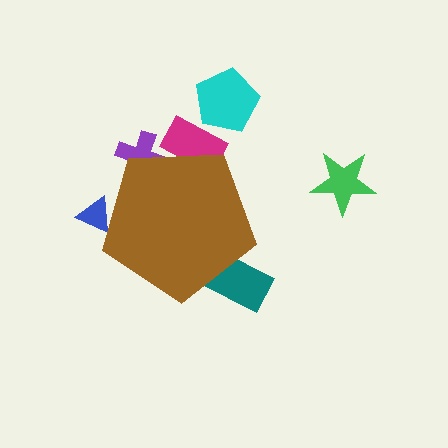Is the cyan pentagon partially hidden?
No, the cyan pentagon is fully visible.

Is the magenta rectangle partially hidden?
Yes, the magenta rectangle is partially hidden behind the brown pentagon.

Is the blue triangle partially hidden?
Yes, the blue triangle is partially hidden behind the brown pentagon.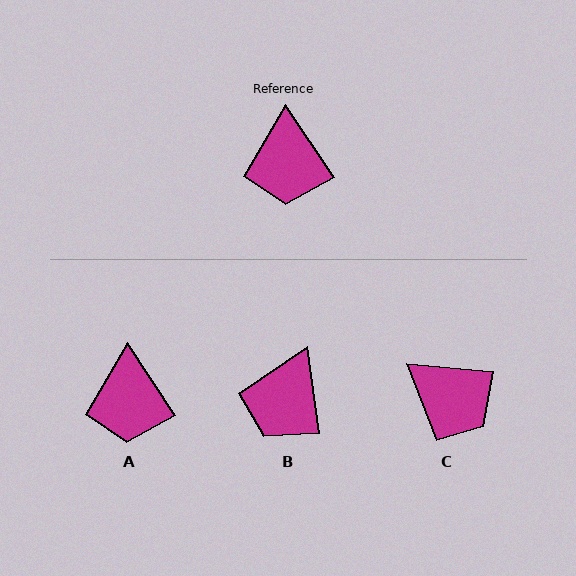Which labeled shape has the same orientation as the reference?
A.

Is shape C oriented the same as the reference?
No, it is off by about 51 degrees.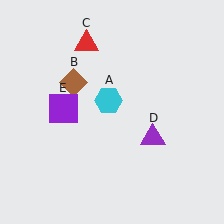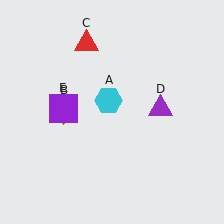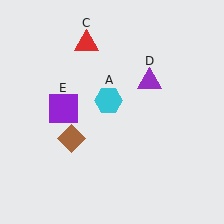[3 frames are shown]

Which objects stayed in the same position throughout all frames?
Cyan hexagon (object A) and red triangle (object C) and purple square (object E) remained stationary.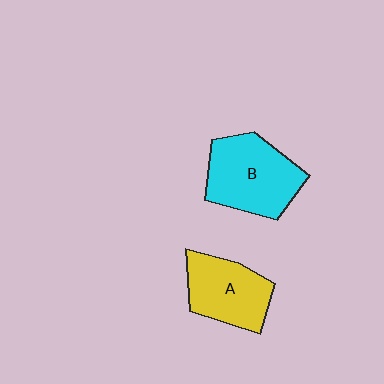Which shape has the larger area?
Shape B (cyan).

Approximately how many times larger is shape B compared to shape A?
Approximately 1.3 times.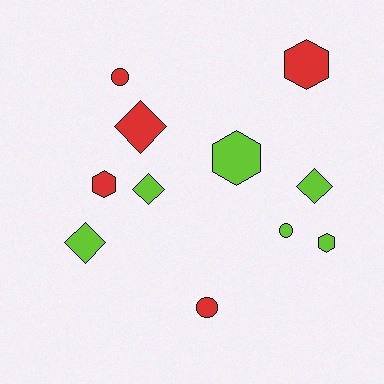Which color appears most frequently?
Lime, with 6 objects.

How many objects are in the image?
There are 11 objects.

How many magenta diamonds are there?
There are no magenta diamonds.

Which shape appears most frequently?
Diamond, with 4 objects.